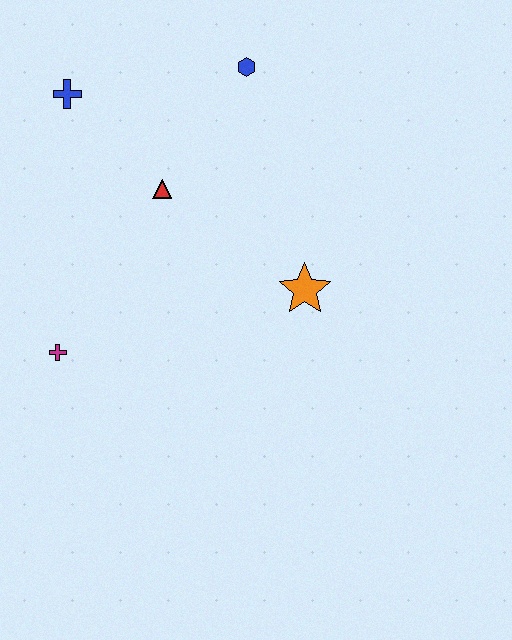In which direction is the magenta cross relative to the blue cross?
The magenta cross is below the blue cross.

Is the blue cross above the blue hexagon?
No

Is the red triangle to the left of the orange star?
Yes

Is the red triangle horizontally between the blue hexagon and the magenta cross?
Yes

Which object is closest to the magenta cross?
The red triangle is closest to the magenta cross.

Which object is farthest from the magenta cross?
The blue hexagon is farthest from the magenta cross.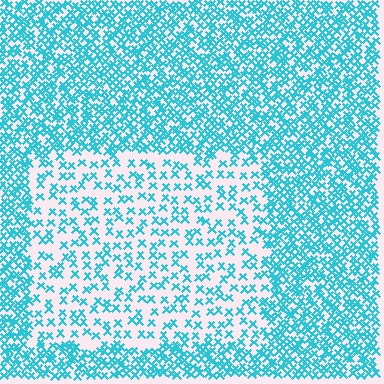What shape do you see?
I see a rectangle.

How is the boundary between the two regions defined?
The boundary is defined by a change in element density (approximately 2.4x ratio). All elements are the same color, size, and shape.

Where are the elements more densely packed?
The elements are more densely packed outside the rectangle boundary.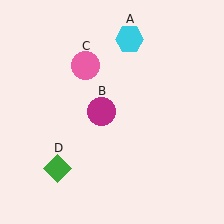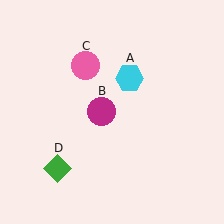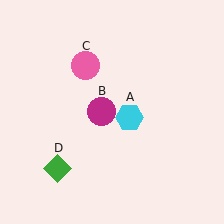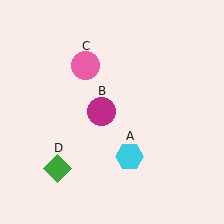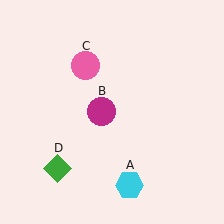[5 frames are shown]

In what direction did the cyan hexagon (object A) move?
The cyan hexagon (object A) moved down.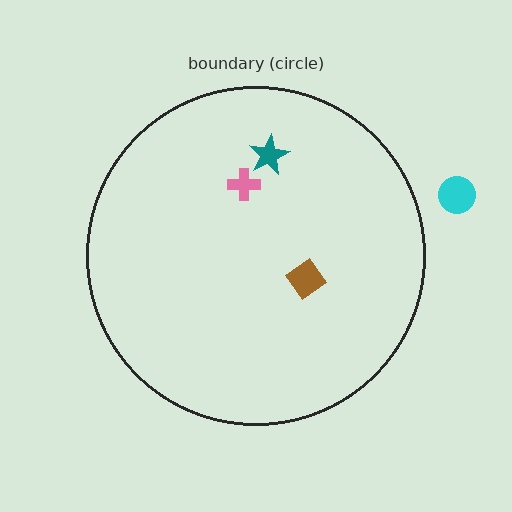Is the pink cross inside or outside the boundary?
Inside.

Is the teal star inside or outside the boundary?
Inside.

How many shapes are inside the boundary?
3 inside, 1 outside.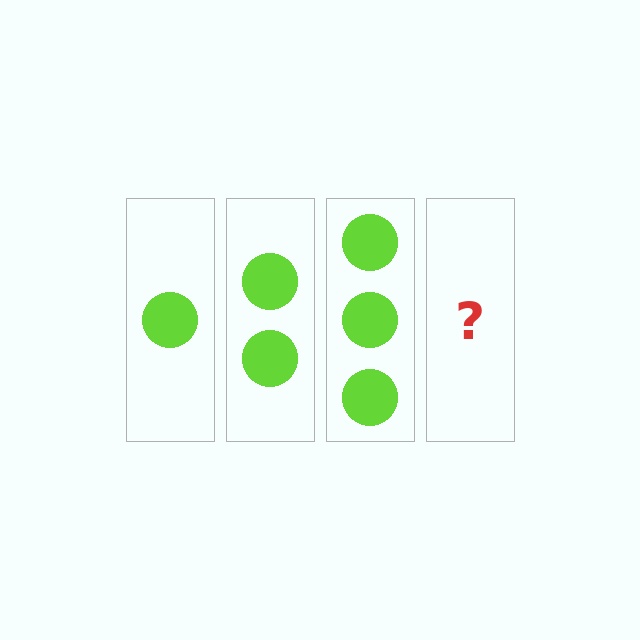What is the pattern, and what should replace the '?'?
The pattern is that each step adds one more circle. The '?' should be 4 circles.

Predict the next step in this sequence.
The next step is 4 circles.